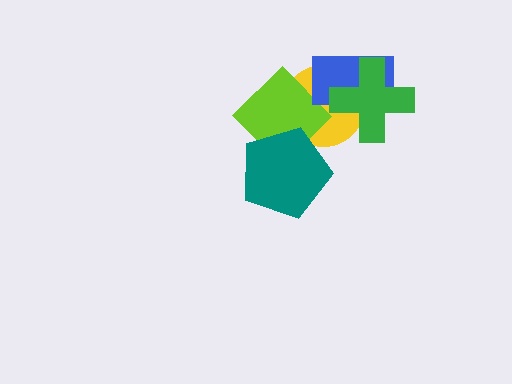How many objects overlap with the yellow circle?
4 objects overlap with the yellow circle.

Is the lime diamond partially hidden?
Yes, it is partially covered by another shape.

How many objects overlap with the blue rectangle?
3 objects overlap with the blue rectangle.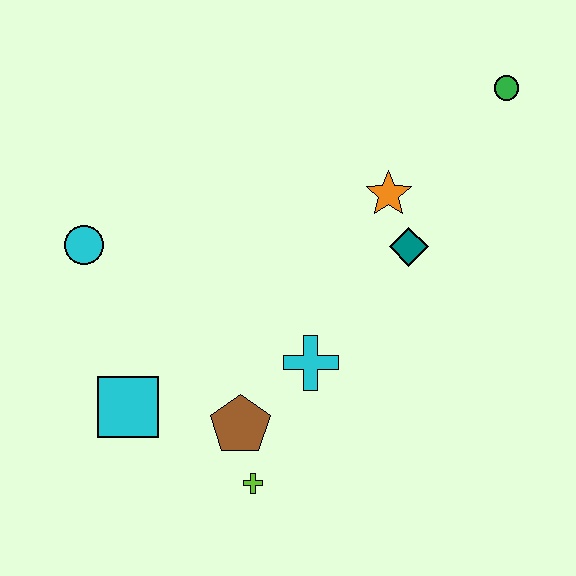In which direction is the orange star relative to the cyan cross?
The orange star is above the cyan cross.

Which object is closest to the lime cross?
The brown pentagon is closest to the lime cross.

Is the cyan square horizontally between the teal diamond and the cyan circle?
Yes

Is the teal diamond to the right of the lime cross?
Yes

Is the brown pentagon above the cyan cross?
No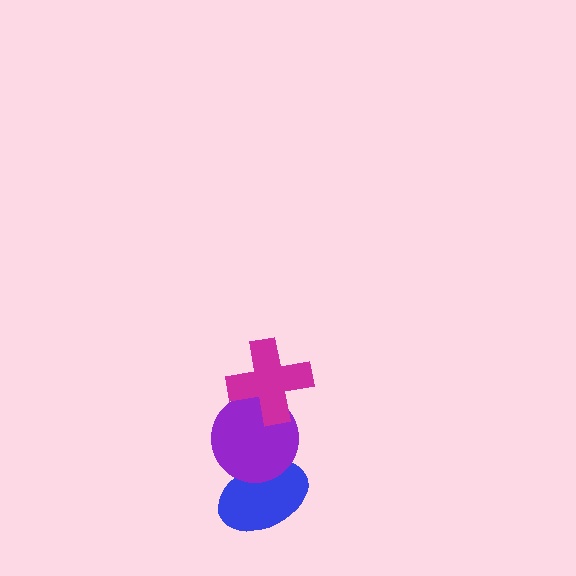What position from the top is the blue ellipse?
The blue ellipse is 3rd from the top.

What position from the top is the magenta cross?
The magenta cross is 1st from the top.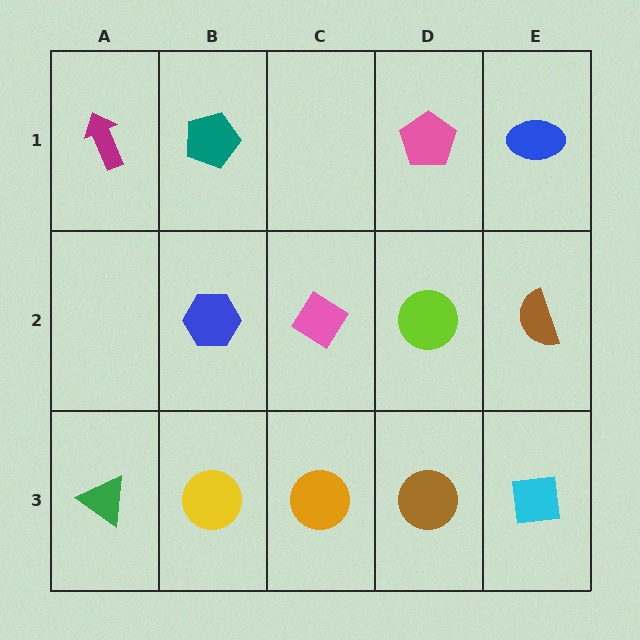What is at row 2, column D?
A lime circle.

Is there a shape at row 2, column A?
No, that cell is empty.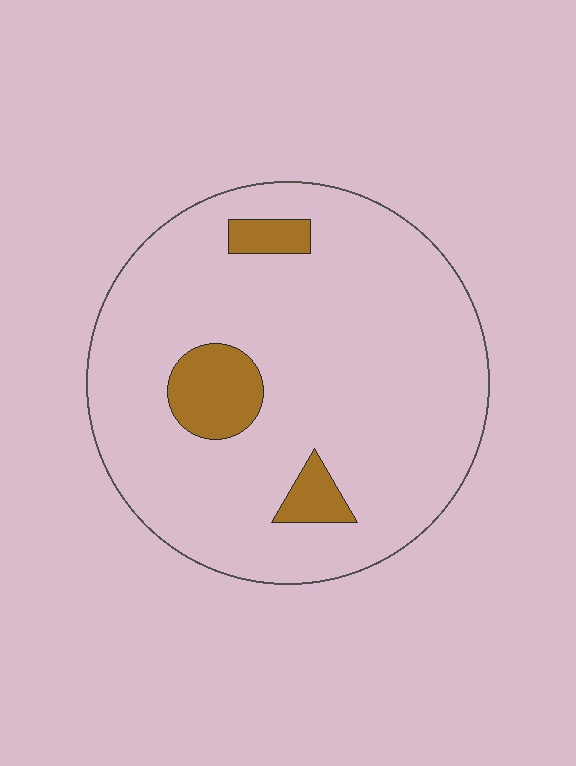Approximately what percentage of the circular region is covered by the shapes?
Approximately 10%.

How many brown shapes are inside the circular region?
3.